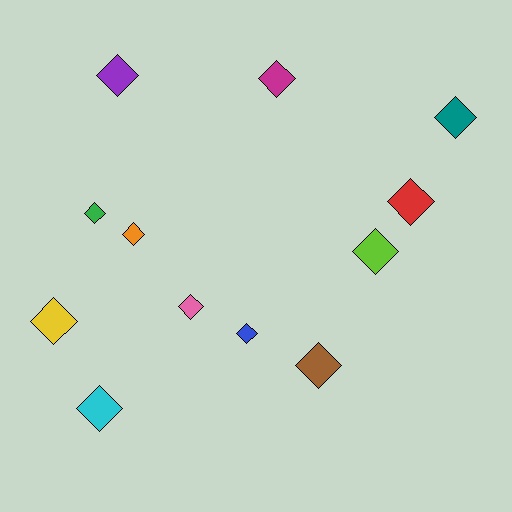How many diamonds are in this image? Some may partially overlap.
There are 12 diamonds.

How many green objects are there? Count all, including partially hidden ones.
There is 1 green object.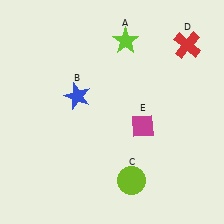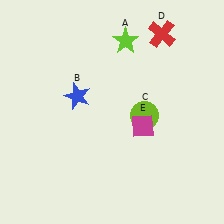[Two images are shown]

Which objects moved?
The objects that moved are: the lime circle (C), the red cross (D).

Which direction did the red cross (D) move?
The red cross (D) moved left.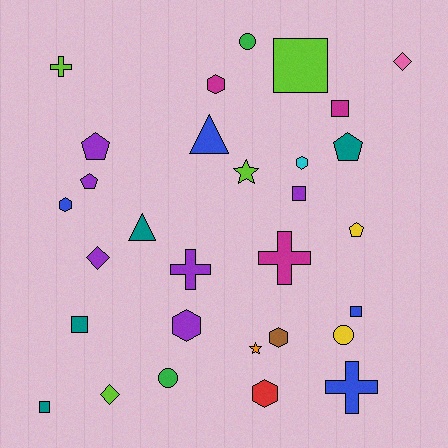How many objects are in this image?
There are 30 objects.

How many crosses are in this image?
There are 4 crosses.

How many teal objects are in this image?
There are 4 teal objects.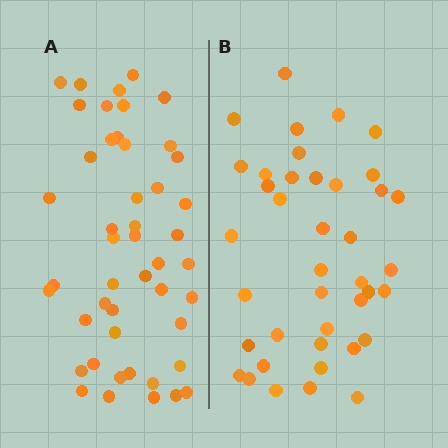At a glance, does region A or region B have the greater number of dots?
Region A (the left region) has more dots.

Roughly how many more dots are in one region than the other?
Region A has roughly 8 or so more dots than region B.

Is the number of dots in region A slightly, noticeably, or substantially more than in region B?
Region A has only slightly more — the two regions are fairly close. The ratio is roughly 1.2 to 1.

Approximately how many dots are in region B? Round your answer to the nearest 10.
About 40 dots.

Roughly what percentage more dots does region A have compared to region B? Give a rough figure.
About 20% more.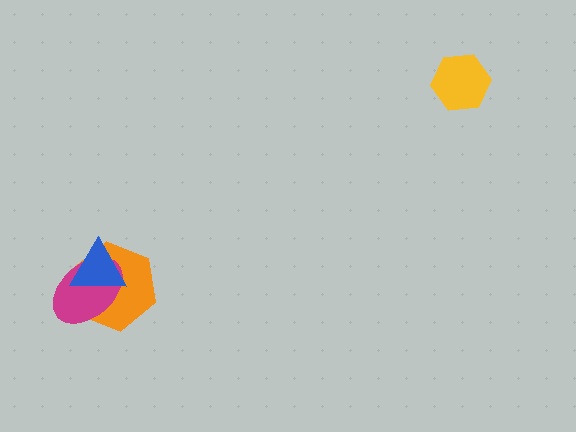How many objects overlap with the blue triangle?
2 objects overlap with the blue triangle.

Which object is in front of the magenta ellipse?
The blue triangle is in front of the magenta ellipse.